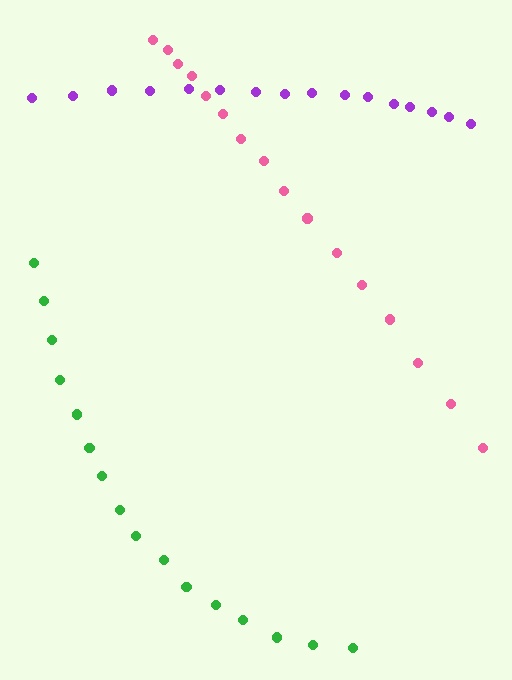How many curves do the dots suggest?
There are 3 distinct paths.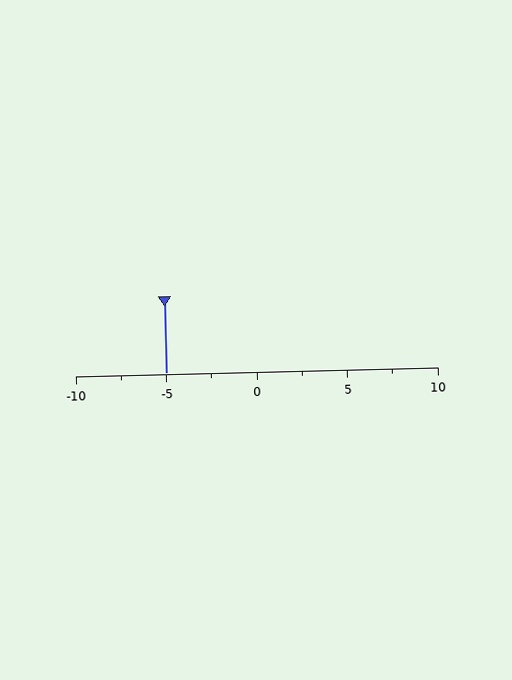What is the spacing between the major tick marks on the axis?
The major ticks are spaced 5 apart.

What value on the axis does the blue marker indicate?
The marker indicates approximately -5.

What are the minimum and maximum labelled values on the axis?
The axis runs from -10 to 10.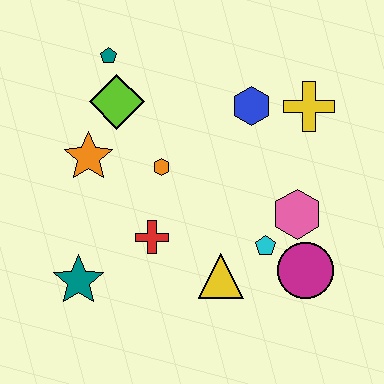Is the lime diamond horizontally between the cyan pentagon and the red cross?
No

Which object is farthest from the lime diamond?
The magenta circle is farthest from the lime diamond.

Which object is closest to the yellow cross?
The blue hexagon is closest to the yellow cross.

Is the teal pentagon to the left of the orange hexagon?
Yes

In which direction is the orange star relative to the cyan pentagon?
The orange star is to the left of the cyan pentagon.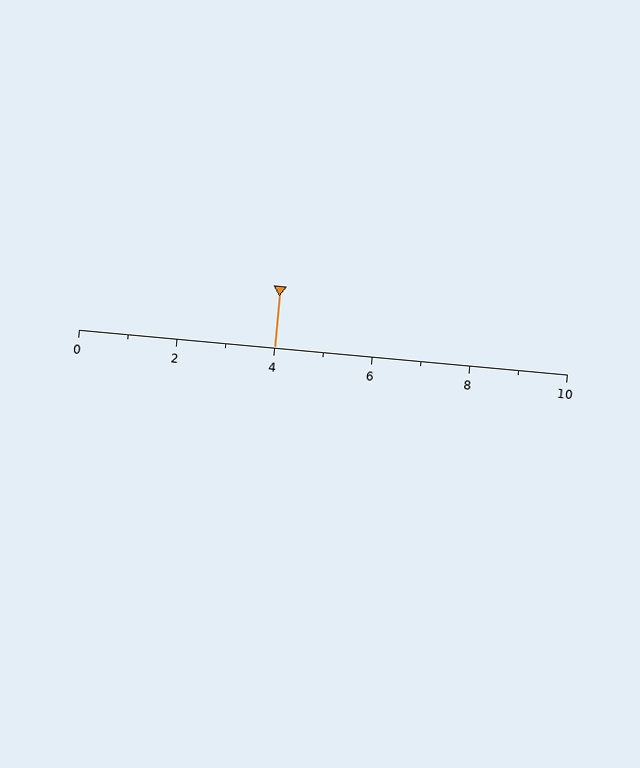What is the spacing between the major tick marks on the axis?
The major ticks are spaced 2 apart.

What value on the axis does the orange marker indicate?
The marker indicates approximately 4.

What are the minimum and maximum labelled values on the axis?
The axis runs from 0 to 10.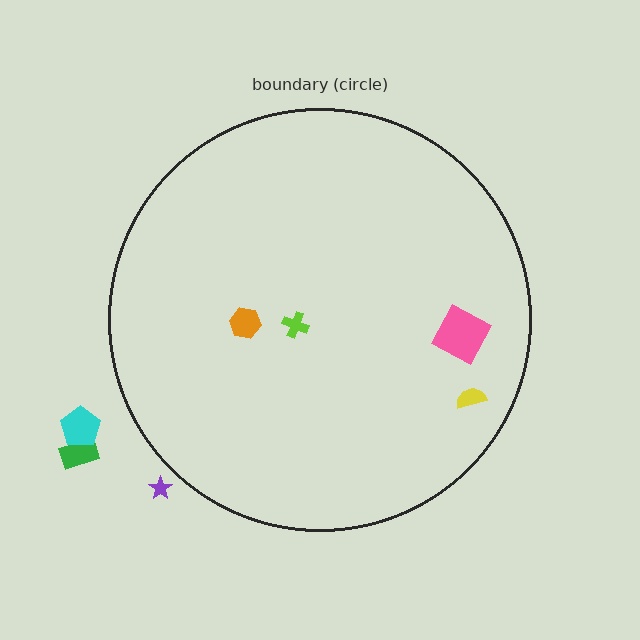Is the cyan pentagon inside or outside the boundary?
Outside.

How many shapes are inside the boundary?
4 inside, 3 outside.